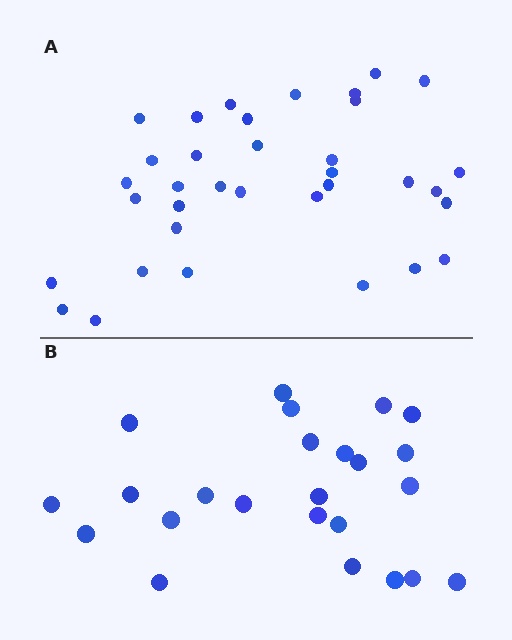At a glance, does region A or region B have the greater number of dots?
Region A (the top region) has more dots.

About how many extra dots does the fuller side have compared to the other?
Region A has roughly 12 or so more dots than region B.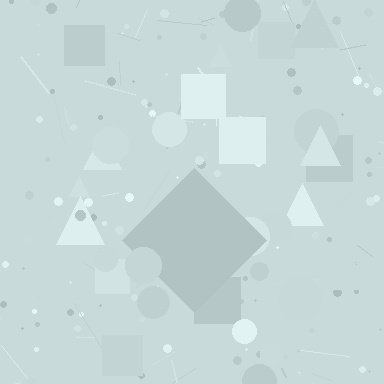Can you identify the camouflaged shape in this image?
The camouflaged shape is a diamond.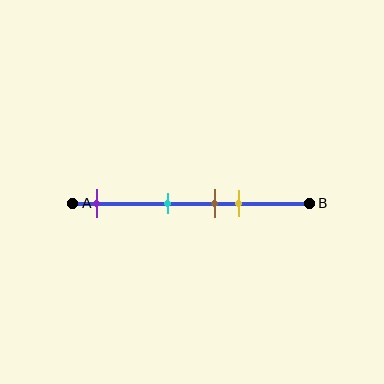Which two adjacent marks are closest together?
The brown and yellow marks are the closest adjacent pair.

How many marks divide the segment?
There are 4 marks dividing the segment.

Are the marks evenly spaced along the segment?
No, the marks are not evenly spaced.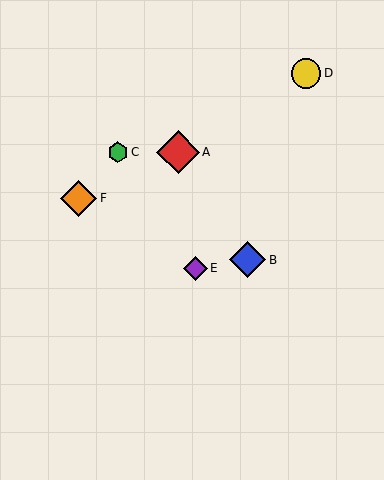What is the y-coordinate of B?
Object B is at y≈260.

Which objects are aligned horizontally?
Objects A, C are aligned horizontally.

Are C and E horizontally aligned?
No, C is at y≈152 and E is at y≈268.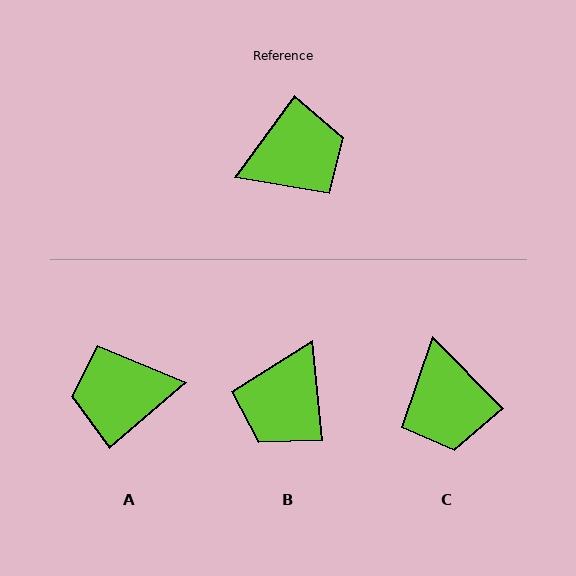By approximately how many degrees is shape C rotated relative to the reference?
Approximately 99 degrees clockwise.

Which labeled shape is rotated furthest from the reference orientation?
A, about 167 degrees away.